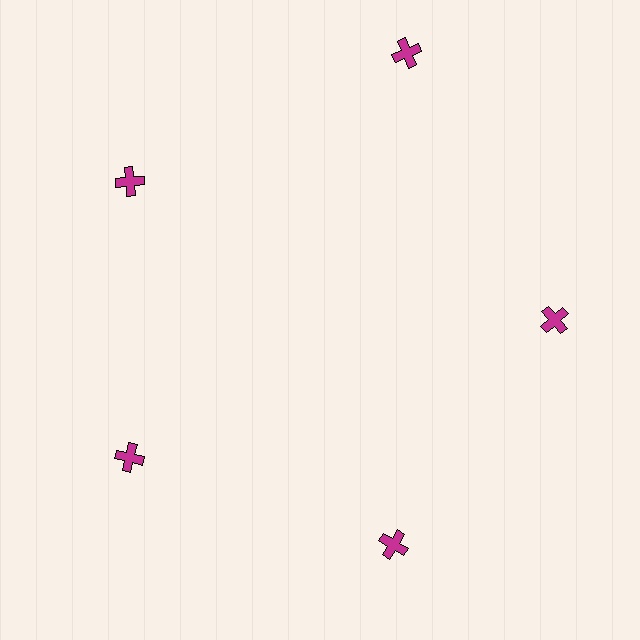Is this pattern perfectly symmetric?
No. The 5 magenta crosses are arranged in a ring, but one element near the 1 o'clock position is pushed outward from the center, breaking the 5-fold rotational symmetry.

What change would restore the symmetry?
The symmetry would be restored by moving it inward, back onto the ring so that all 5 crosses sit at equal angles and equal distance from the center.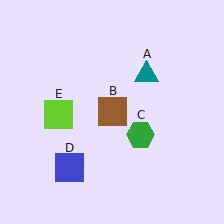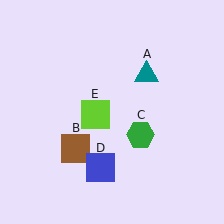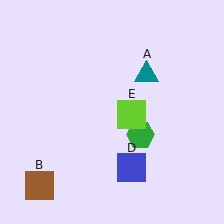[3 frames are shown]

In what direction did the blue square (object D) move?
The blue square (object D) moved right.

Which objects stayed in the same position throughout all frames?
Teal triangle (object A) and green hexagon (object C) remained stationary.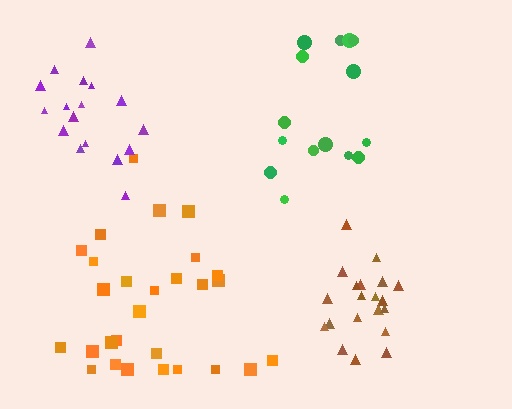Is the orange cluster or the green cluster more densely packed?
Orange.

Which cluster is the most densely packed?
Brown.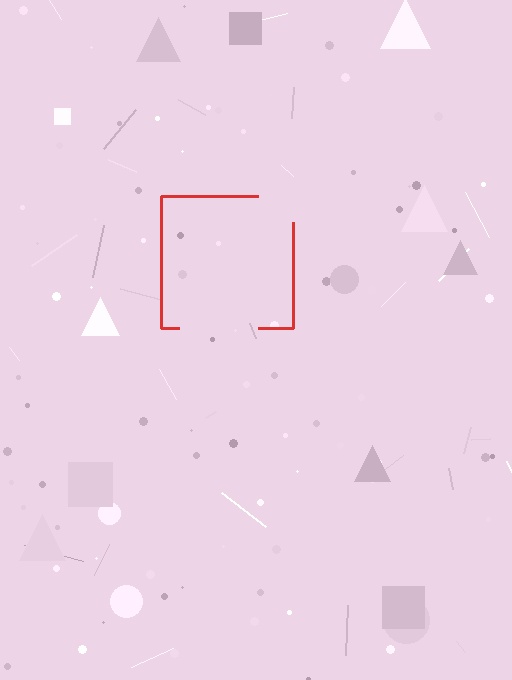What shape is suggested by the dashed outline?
The dashed outline suggests a square.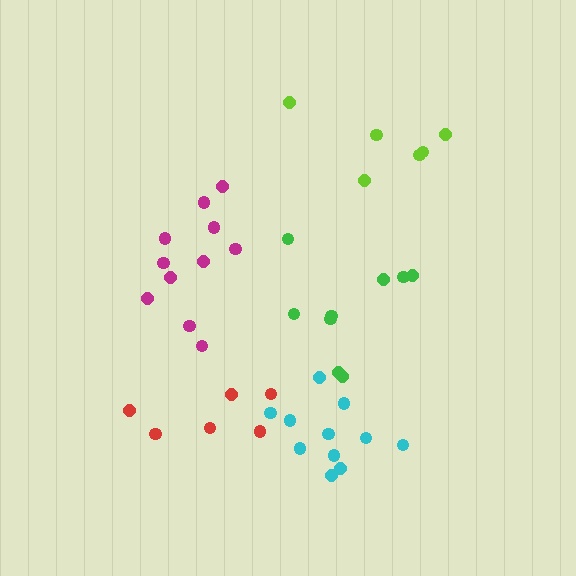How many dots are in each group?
Group 1: 11 dots, Group 2: 6 dots, Group 3: 11 dots, Group 4: 6 dots, Group 5: 9 dots (43 total).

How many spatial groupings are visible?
There are 5 spatial groupings.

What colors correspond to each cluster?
The clusters are colored: magenta, lime, cyan, red, green.